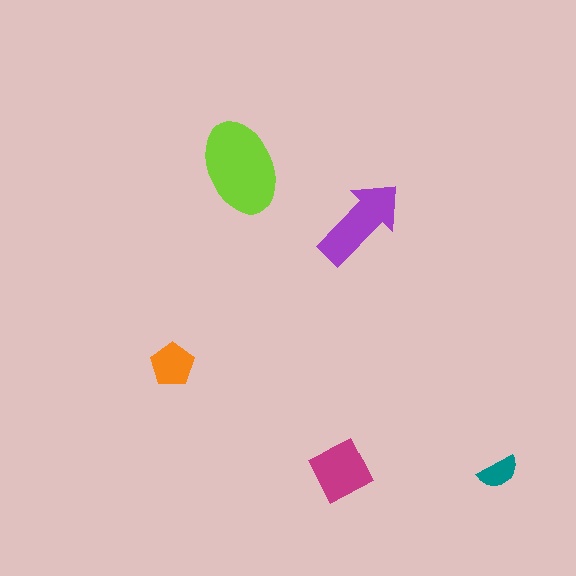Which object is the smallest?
The teal semicircle.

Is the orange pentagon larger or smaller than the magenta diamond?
Smaller.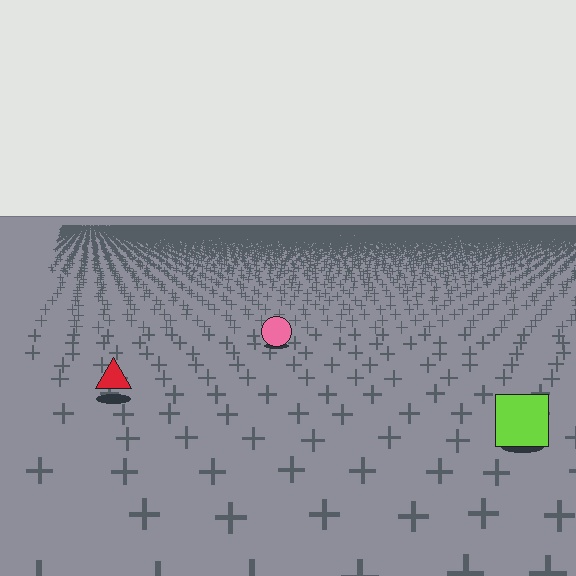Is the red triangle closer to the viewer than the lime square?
No. The lime square is closer — you can tell from the texture gradient: the ground texture is coarser near it.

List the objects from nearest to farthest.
From nearest to farthest: the lime square, the red triangle, the pink circle.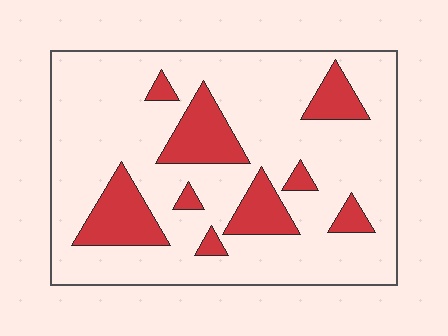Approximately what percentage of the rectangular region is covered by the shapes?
Approximately 20%.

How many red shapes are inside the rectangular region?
9.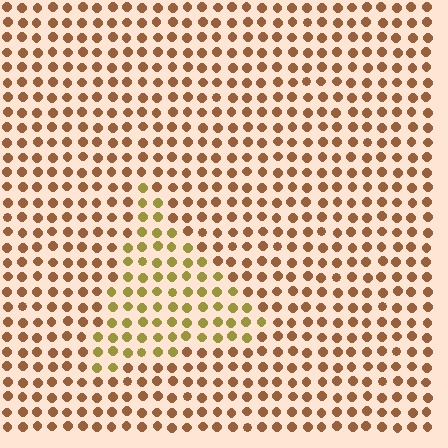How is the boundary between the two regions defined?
The boundary is defined purely by a slight shift in hue (about 36 degrees). Spacing, size, and orientation are identical on both sides.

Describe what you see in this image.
The image is filled with small brown elements in a uniform arrangement. A triangle-shaped region is visible where the elements are tinted to a slightly different hue, forming a subtle color boundary.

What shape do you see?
I see a triangle.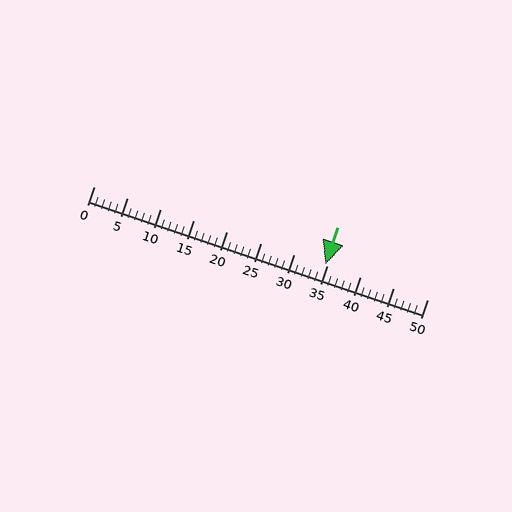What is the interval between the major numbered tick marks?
The major tick marks are spaced 5 units apart.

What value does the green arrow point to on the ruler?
The green arrow points to approximately 35.